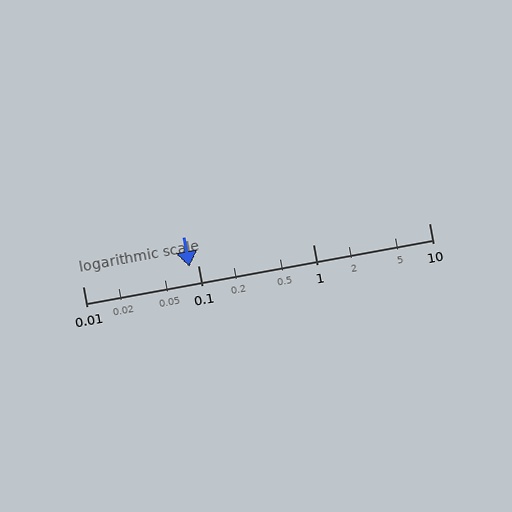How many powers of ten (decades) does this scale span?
The scale spans 3 decades, from 0.01 to 10.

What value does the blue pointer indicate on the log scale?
The pointer indicates approximately 0.084.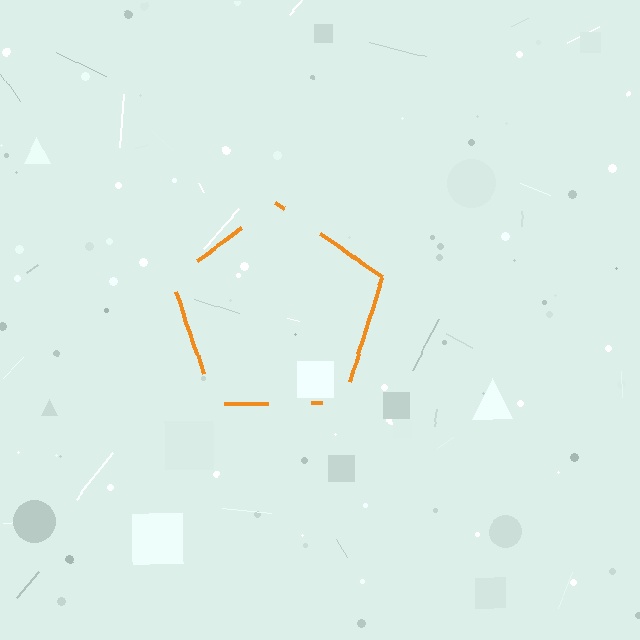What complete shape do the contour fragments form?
The contour fragments form a pentagon.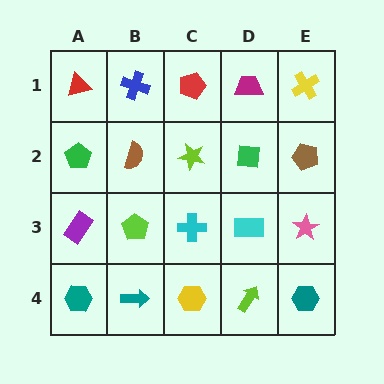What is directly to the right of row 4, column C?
A lime arrow.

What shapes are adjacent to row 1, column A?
A green pentagon (row 2, column A), a blue cross (row 1, column B).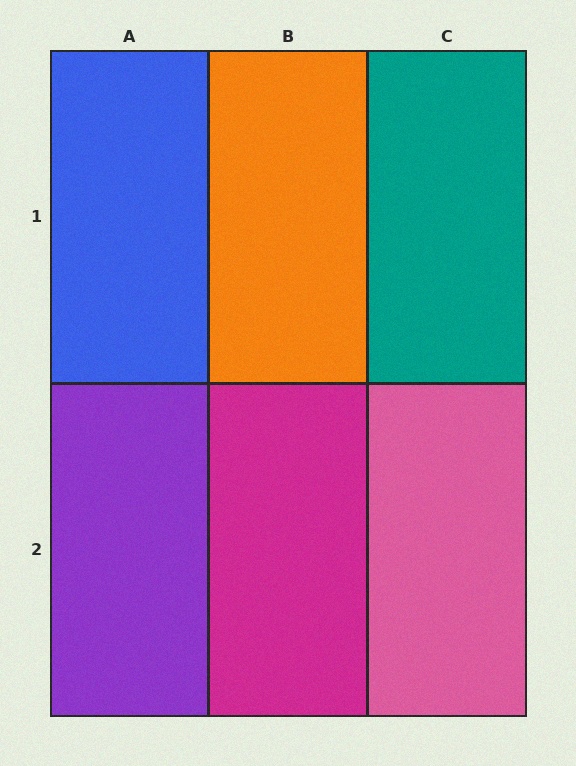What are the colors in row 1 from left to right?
Blue, orange, teal.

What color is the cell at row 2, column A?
Purple.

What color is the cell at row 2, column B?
Magenta.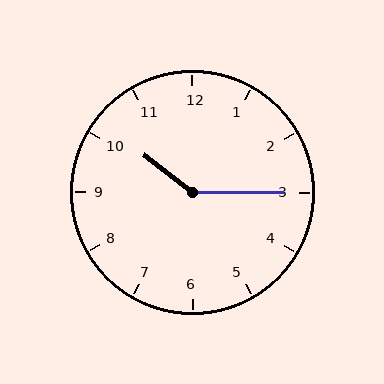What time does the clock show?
10:15.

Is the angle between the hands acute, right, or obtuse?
It is obtuse.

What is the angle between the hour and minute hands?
Approximately 142 degrees.